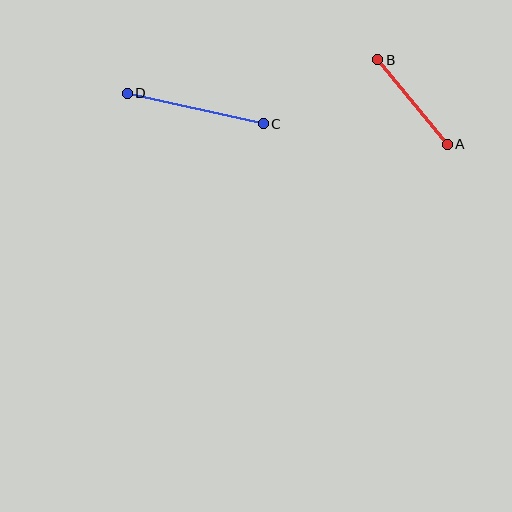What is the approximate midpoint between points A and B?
The midpoint is at approximately (412, 102) pixels.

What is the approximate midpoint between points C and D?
The midpoint is at approximately (195, 109) pixels.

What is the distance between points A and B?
The distance is approximately 110 pixels.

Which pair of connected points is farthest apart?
Points C and D are farthest apart.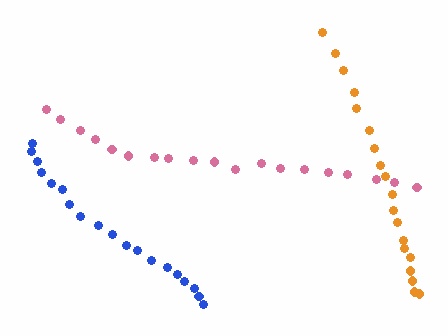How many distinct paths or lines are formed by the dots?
There are 3 distinct paths.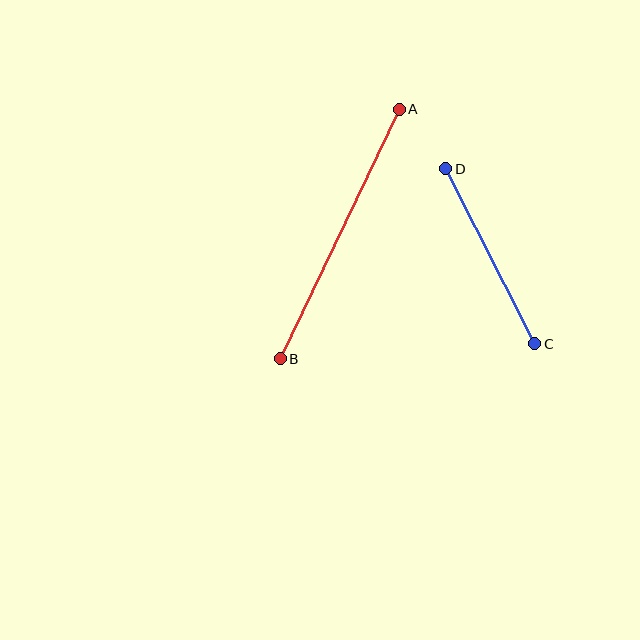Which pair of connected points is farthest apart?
Points A and B are farthest apart.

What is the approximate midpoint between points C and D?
The midpoint is at approximately (490, 256) pixels.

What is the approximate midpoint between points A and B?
The midpoint is at approximately (340, 234) pixels.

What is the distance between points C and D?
The distance is approximately 196 pixels.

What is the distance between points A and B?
The distance is approximately 276 pixels.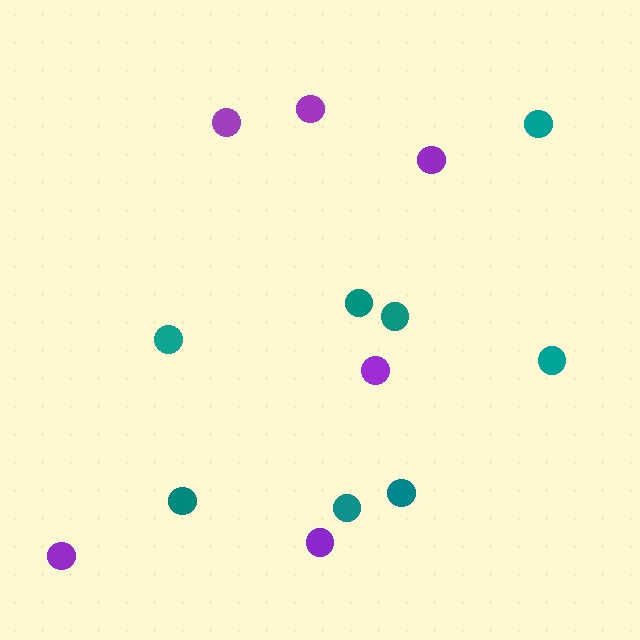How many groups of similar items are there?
There are 2 groups: one group of teal circles (8) and one group of purple circles (6).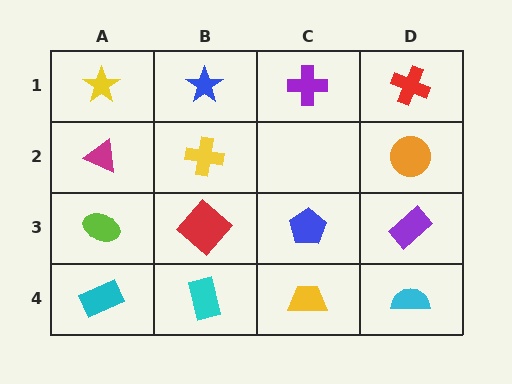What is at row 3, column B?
A red diamond.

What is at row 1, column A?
A yellow star.